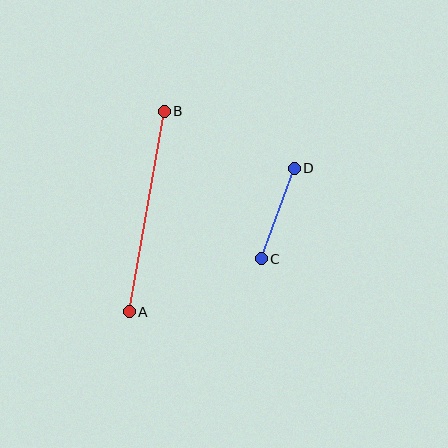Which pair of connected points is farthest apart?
Points A and B are farthest apart.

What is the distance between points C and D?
The distance is approximately 97 pixels.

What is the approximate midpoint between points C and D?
The midpoint is at approximately (278, 214) pixels.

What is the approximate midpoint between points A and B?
The midpoint is at approximately (147, 212) pixels.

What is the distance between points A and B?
The distance is approximately 203 pixels.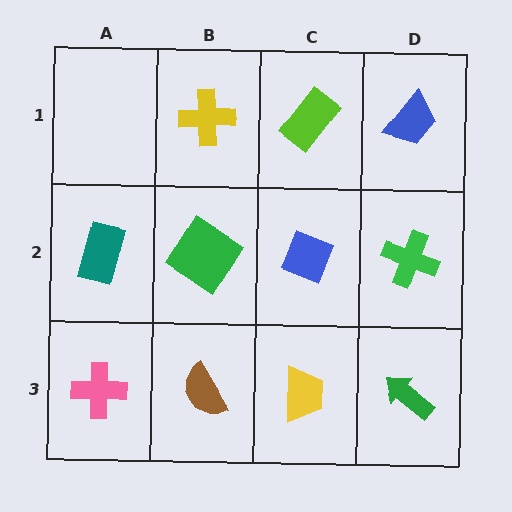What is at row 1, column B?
A yellow cross.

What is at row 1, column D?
A blue trapezoid.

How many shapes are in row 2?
4 shapes.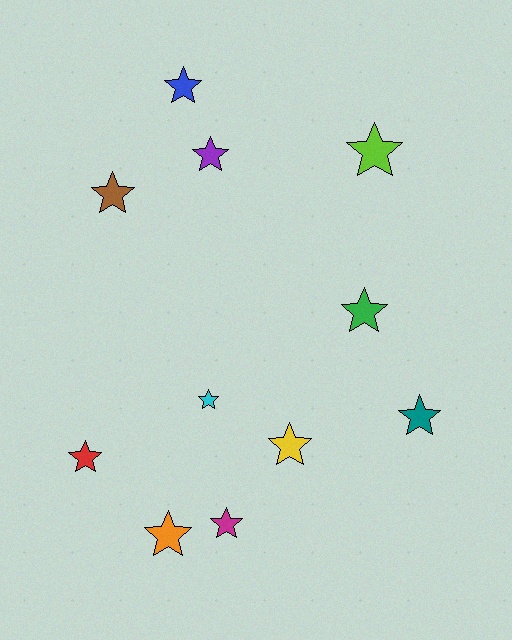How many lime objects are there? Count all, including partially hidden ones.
There is 1 lime object.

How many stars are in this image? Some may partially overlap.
There are 11 stars.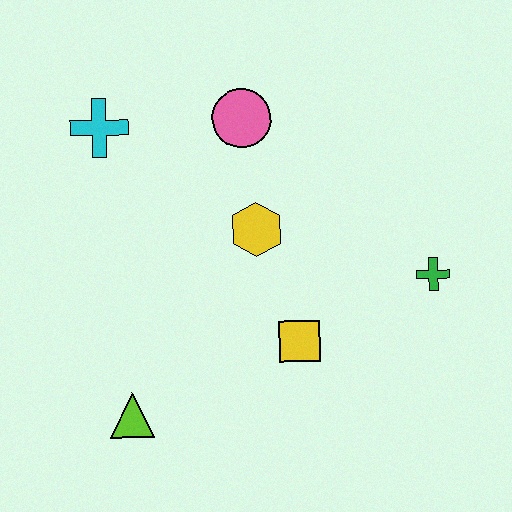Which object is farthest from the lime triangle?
The green cross is farthest from the lime triangle.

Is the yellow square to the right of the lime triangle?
Yes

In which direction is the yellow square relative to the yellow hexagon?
The yellow square is below the yellow hexagon.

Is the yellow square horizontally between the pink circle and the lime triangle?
No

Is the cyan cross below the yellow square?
No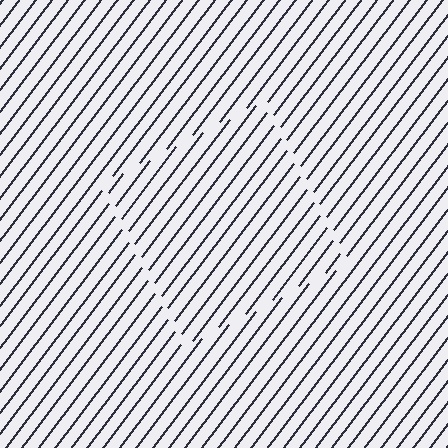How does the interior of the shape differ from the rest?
The interior of the shape contains the same grating, shifted by half a period — the contour is defined by the phase discontinuity where line-ends from the inner and outer gratings abut.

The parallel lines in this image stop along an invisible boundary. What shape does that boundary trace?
An illusory square. The interior of the shape contains the same grating, shifted by half a period — the contour is defined by the phase discontinuity where line-ends from the inner and outer gratings abut.